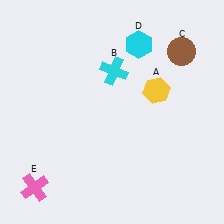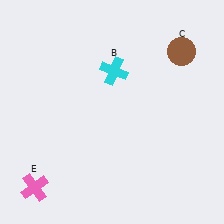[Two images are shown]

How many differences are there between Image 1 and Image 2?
There are 2 differences between the two images.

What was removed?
The cyan hexagon (D), the yellow hexagon (A) were removed in Image 2.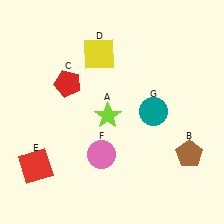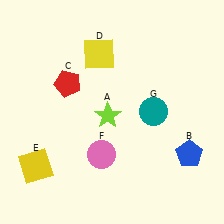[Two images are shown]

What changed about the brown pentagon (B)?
In Image 1, B is brown. In Image 2, it changed to blue.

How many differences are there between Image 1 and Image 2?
There are 2 differences between the two images.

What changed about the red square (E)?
In Image 1, E is red. In Image 2, it changed to yellow.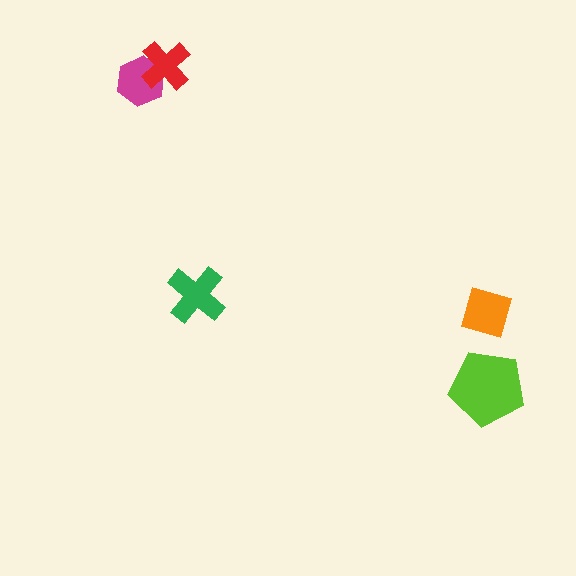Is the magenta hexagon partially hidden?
Yes, it is partially covered by another shape.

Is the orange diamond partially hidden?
No, no other shape covers it.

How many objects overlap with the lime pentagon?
0 objects overlap with the lime pentagon.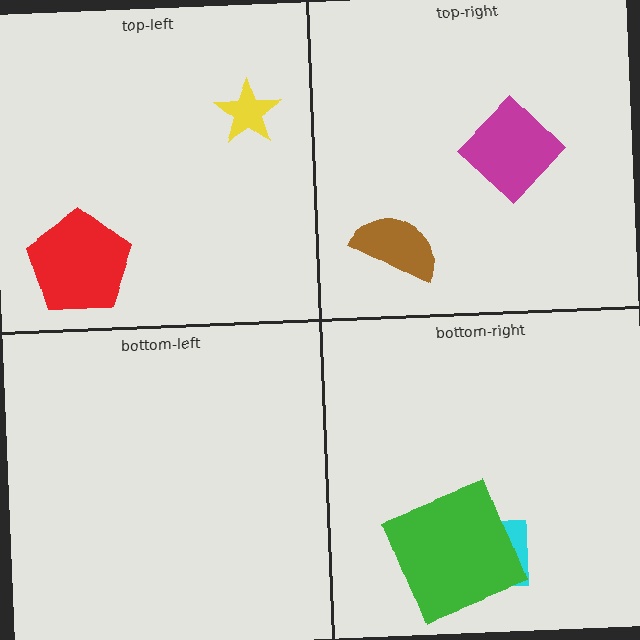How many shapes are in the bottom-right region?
2.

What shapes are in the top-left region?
The yellow star, the red pentagon.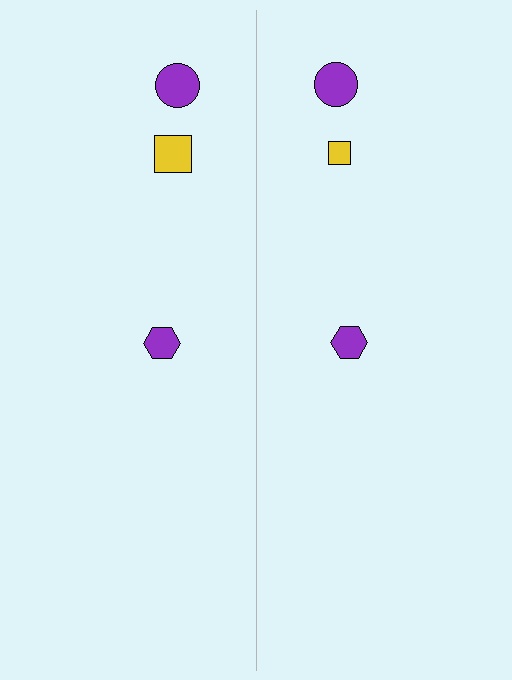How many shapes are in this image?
There are 6 shapes in this image.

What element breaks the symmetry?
The yellow square on the right side has a different size than its mirror counterpart.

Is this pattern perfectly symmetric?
No, the pattern is not perfectly symmetric. The yellow square on the right side has a different size than its mirror counterpart.